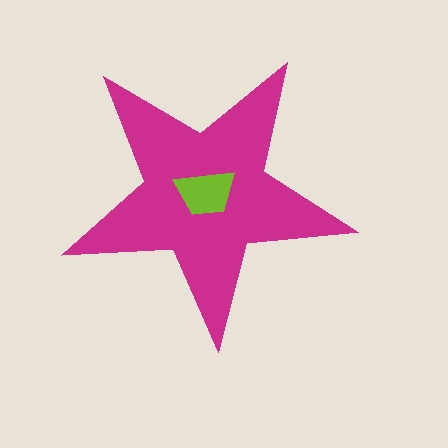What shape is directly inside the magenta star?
The lime trapezoid.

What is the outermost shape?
The magenta star.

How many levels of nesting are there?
2.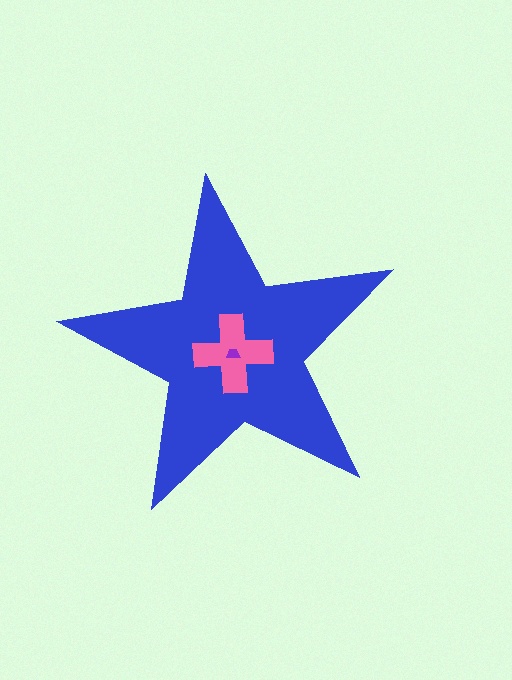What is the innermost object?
The purple trapezoid.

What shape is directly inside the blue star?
The pink cross.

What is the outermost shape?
The blue star.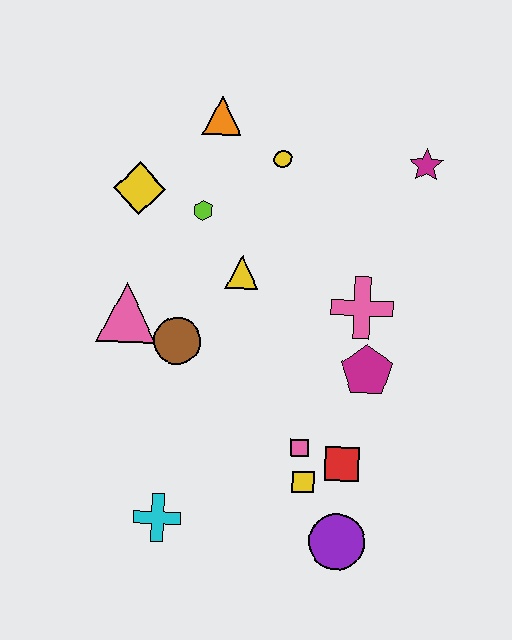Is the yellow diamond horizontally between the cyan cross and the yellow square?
No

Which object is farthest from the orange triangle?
The purple circle is farthest from the orange triangle.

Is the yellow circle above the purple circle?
Yes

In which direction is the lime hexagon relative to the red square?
The lime hexagon is above the red square.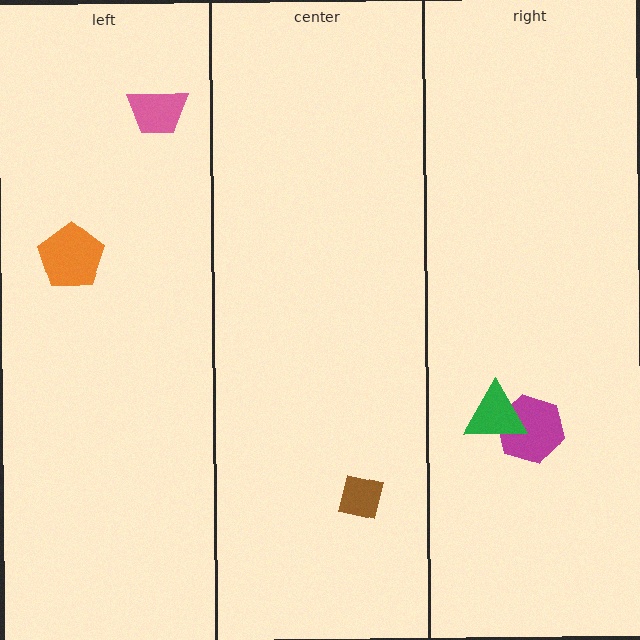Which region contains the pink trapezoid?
The left region.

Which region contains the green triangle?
The right region.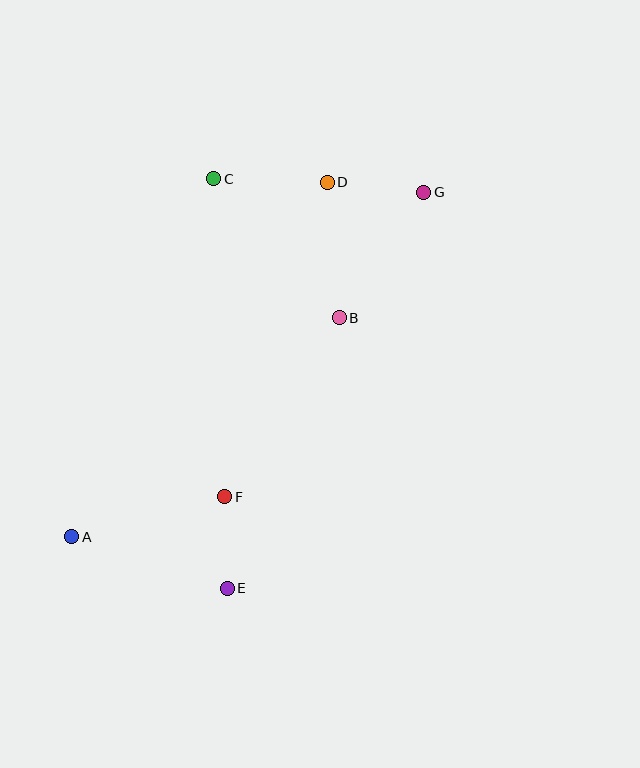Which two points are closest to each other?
Points E and F are closest to each other.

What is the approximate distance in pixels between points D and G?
The distance between D and G is approximately 97 pixels.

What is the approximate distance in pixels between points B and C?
The distance between B and C is approximately 187 pixels.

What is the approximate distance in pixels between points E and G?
The distance between E and G is approximately 442 pixels.